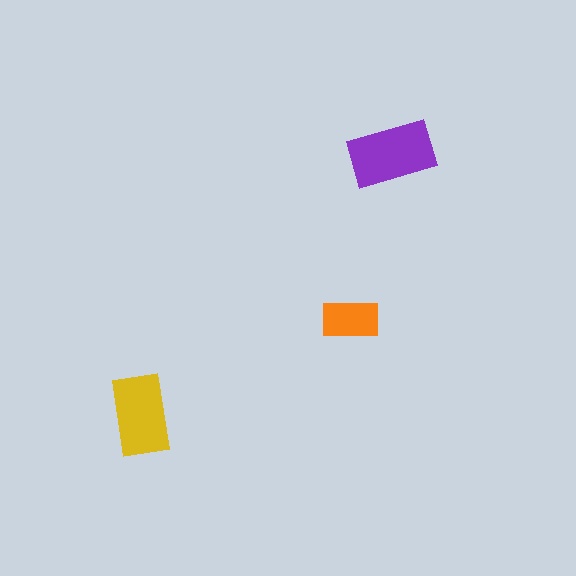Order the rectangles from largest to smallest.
the purple one, the yellow one, the orange one.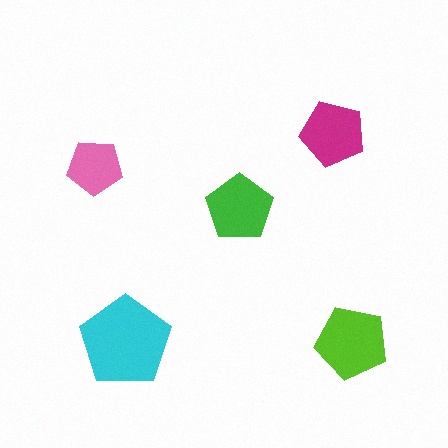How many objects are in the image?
There are 5 objects in the image.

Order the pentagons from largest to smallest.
the cyan one, the lime one, the green one, the magenta one, the pink one.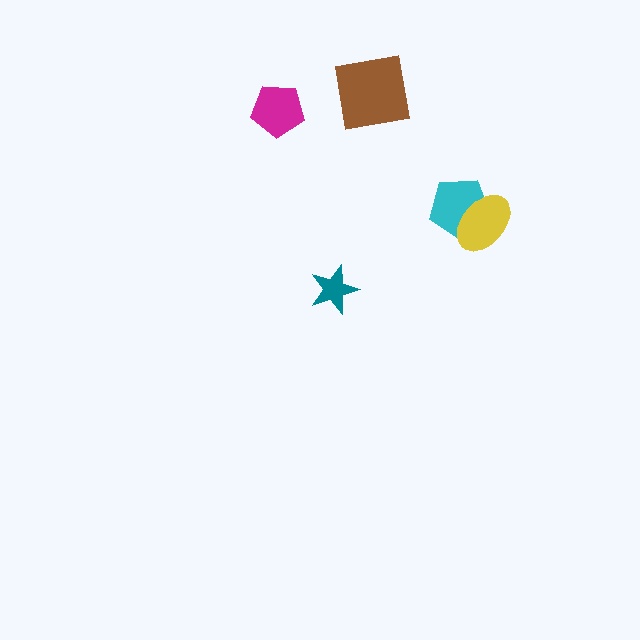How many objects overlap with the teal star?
0 objects overlap with the teal star.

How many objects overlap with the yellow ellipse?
1 object overlaps with the yellow ellipse.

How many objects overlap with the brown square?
0 objects overlap with the brown square.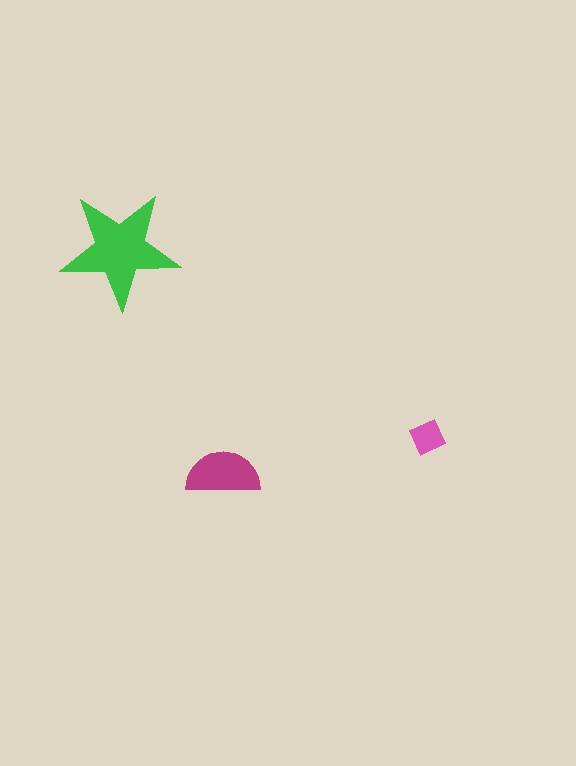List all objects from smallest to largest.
The pink diamond, the magenta semicircle, the green star.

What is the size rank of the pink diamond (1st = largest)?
3rd.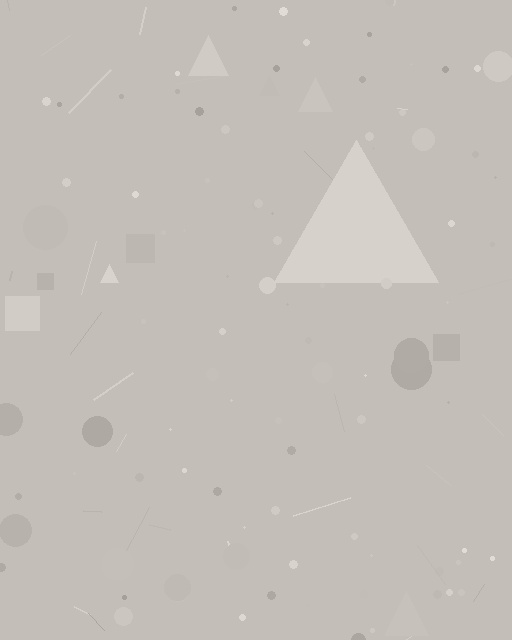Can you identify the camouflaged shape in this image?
The camouflaged shape is a triangle.